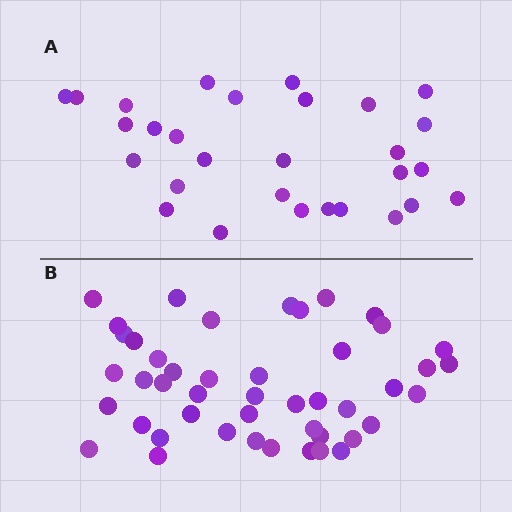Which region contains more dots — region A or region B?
Region B (the bottom region) has more dots.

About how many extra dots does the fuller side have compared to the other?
Region B has approximately 15 more dots than region A.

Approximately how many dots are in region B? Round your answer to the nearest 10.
About 50 dots. (The exact count is 46, which rounds to 50.)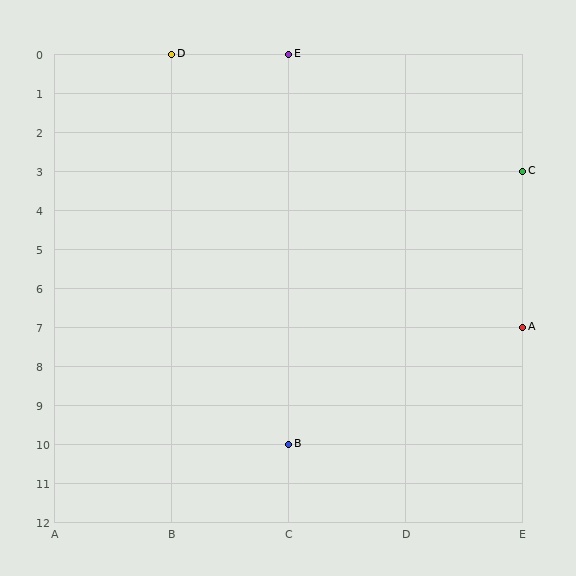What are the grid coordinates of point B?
Point B is at grid coordinates (C, 10).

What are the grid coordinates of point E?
Point E is at grid coordinates (C, 0).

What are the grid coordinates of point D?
Point D is at grid coordinates (B, 0).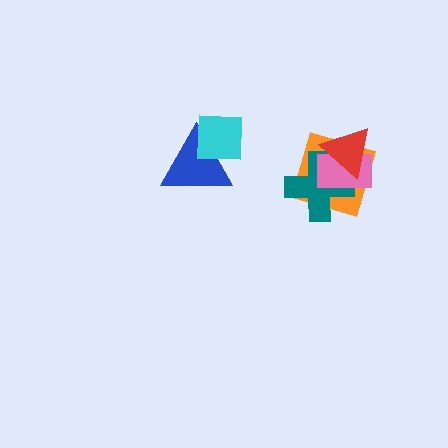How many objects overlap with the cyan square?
1 object overlaps with the cyan square.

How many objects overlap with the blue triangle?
1 object overlaps with the blue triangle.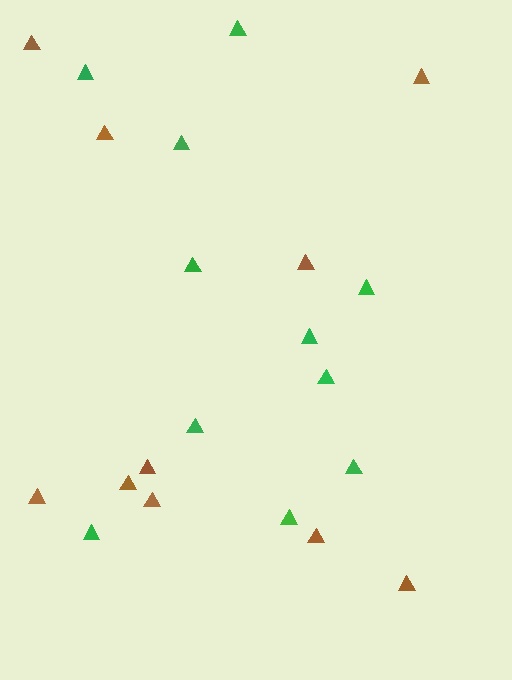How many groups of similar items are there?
There are 2 groups: one group of green triangles (11) and one group of brown triangles (10).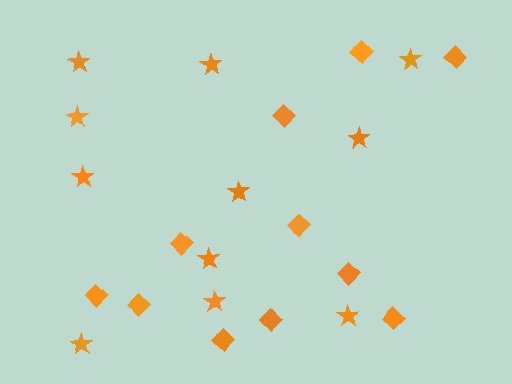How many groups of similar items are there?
There are 2 groups: one group of diamonds (11) and one group of stars (11).